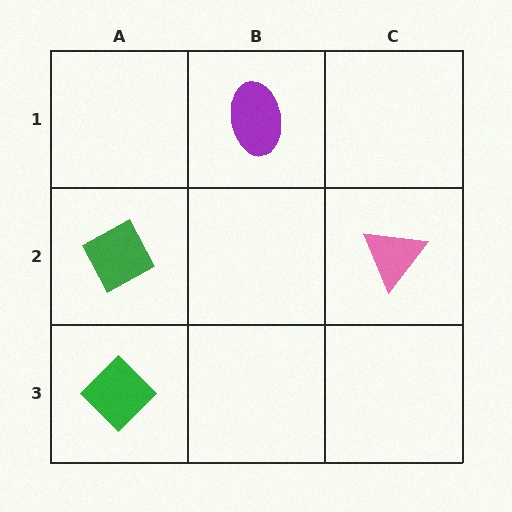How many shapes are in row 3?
1 shape.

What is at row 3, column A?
A green diamond.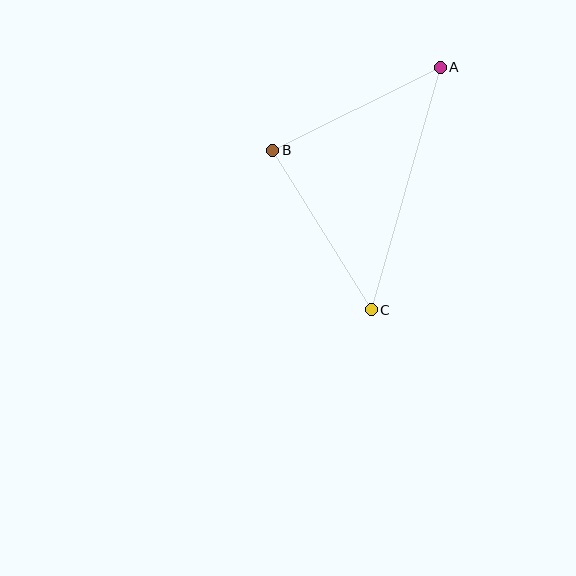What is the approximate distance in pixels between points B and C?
The distance between B and C is approximately 188 pixels.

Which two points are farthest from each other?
Points A and C are farthest from each other.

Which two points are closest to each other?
Points A and B are closest to each other.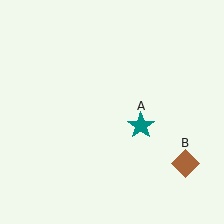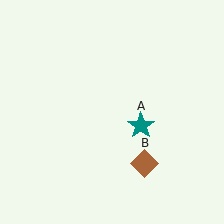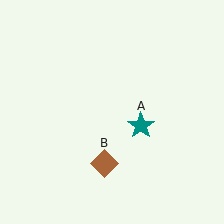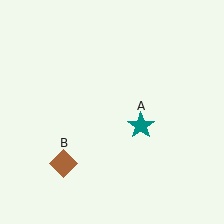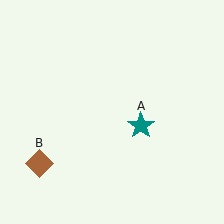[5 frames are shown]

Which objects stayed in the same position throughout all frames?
Teal star (object A) remained stationary.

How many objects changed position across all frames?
1 object changed position: brown diamond (object B).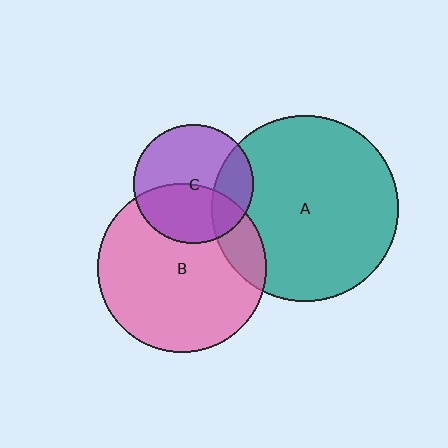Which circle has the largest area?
Circle A (teal).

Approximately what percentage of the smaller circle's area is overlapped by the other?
Approximately 15%.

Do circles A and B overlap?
Yes.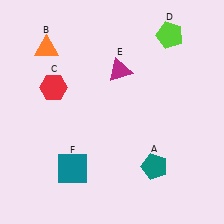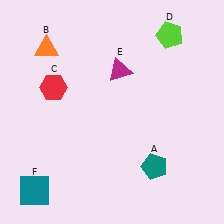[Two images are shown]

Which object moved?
The teal square (F) moved left.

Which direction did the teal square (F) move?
The teal square (F) moved left.